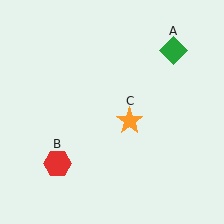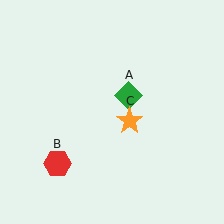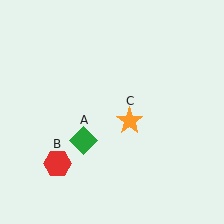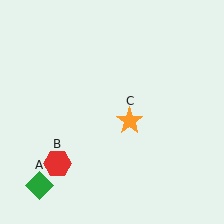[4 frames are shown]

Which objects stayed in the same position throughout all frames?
Red hexagon (object B) and orange star (object C) remained stationary.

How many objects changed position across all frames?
1 object changed position: green diamond (object A).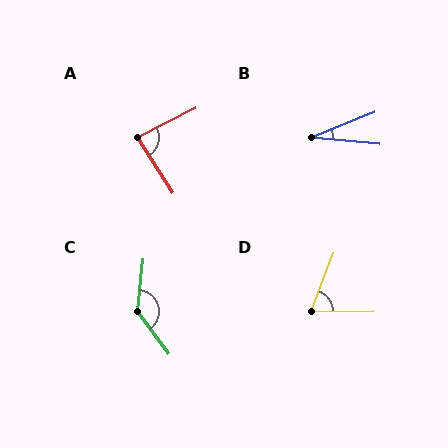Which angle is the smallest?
B, at approximately 27 degrees.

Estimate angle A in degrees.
Approximately 84 degrees.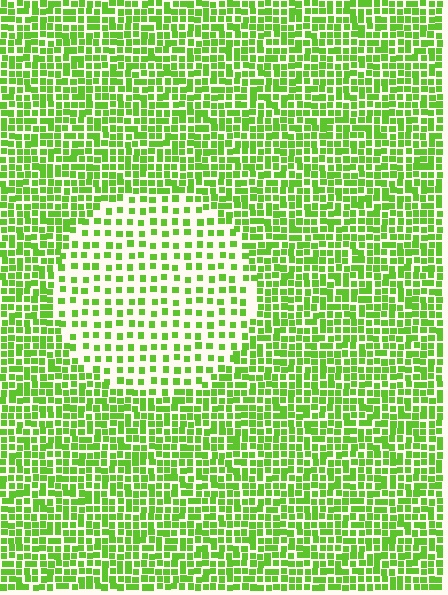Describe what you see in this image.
The image contains small lime elements arranged at two different densities. A circle-shaped region is visible where the elements are less densely packed than the surrounding area.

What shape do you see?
I see a circle.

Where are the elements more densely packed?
The elements are more densely packed outside the circle boundary.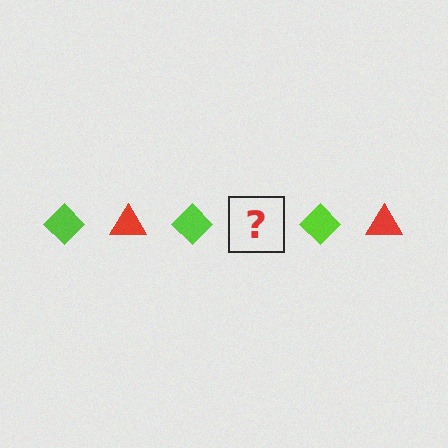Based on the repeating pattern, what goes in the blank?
The blank should be a red triangle.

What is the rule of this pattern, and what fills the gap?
The rule is that the pattern alternates between lime diamond and red triangle. The gap should be filled with a red triangle.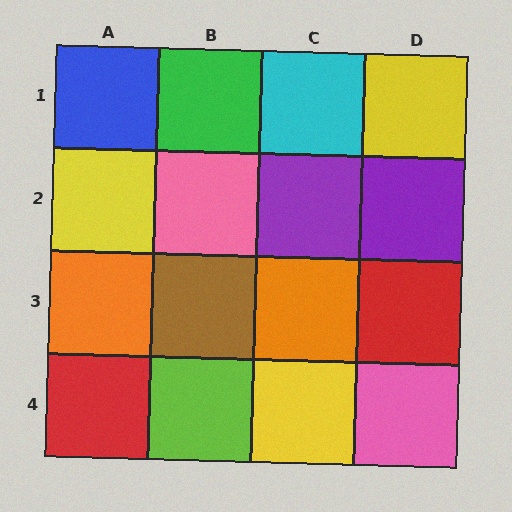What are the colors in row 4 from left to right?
Red, lime, yellow, pink.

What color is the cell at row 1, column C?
Cyan.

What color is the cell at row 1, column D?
Yellow.